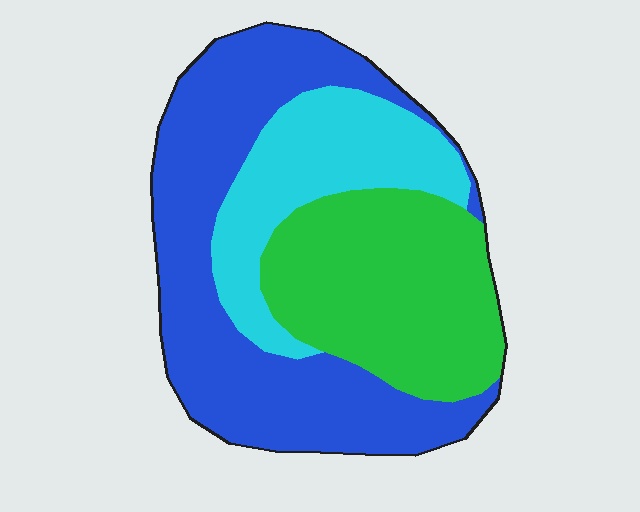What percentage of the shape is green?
Green takes up between a sixth and a third of the shape.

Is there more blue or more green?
Blue.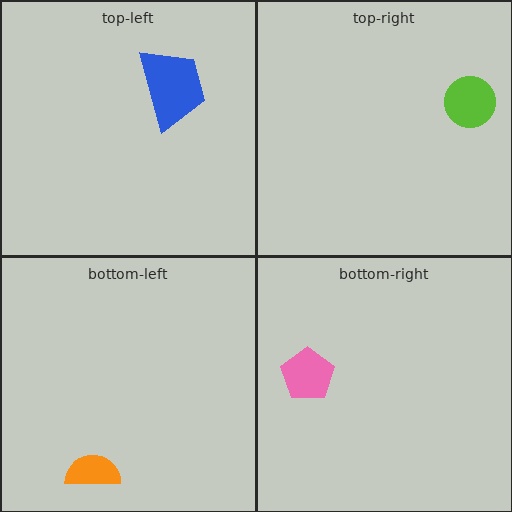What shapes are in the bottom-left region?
The orange semicircle.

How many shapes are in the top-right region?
1.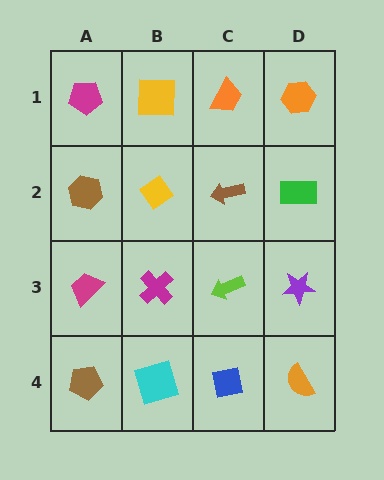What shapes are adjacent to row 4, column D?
A purple star (row 3, column D), a blue square (row 4, column C).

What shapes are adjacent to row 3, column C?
A brown arrow (row 2, column C), a blue square (row 4, column C), a magenta cross (row 3, column B), a purple star (row 3, column D).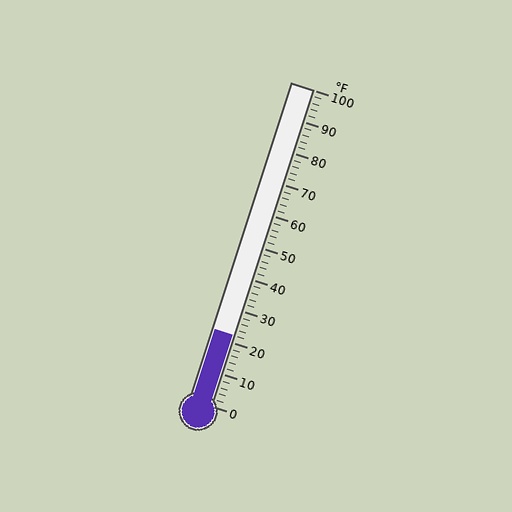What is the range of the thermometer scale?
The thermometer scale ranges from 0°F to 100°F.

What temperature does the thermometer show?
The thermometer shows approximately 22°F.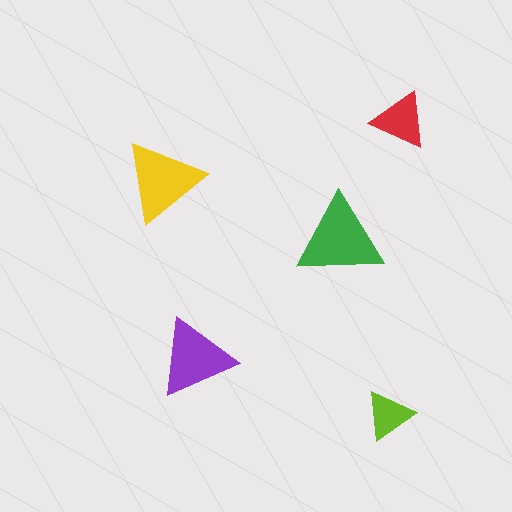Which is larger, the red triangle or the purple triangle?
The purple one.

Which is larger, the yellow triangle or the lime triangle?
The yellow one.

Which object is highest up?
The red triangle is topmost.